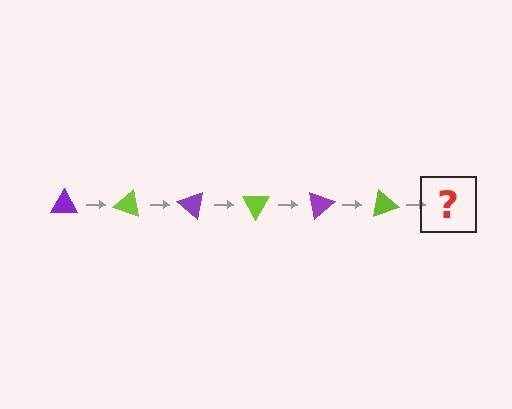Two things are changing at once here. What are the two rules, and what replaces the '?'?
The two rules are that it rotates 20 degrees each step and the color cycles through purple and lime. The '?' should be a purple triangle, rotated 120 degrees from the start.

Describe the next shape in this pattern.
It should be a purple triangle, rotated 120 degrees from the start.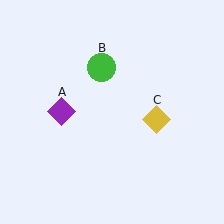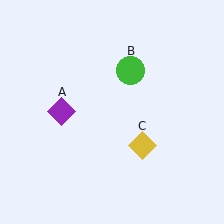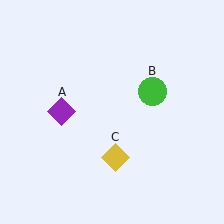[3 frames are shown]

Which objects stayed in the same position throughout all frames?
Purple diamond (object A) remained stationary.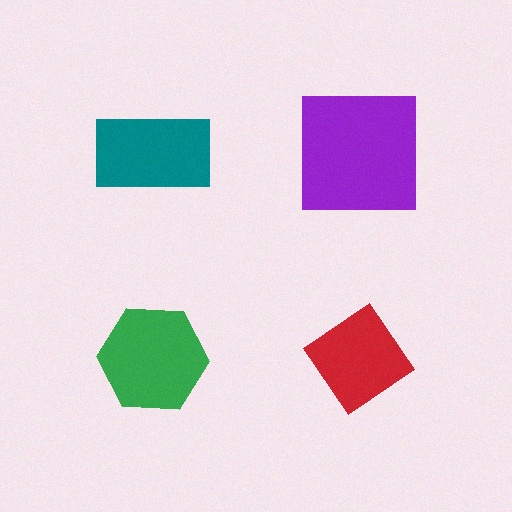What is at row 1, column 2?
A purple square.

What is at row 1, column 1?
A teal rectangle.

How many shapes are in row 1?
2 shapes.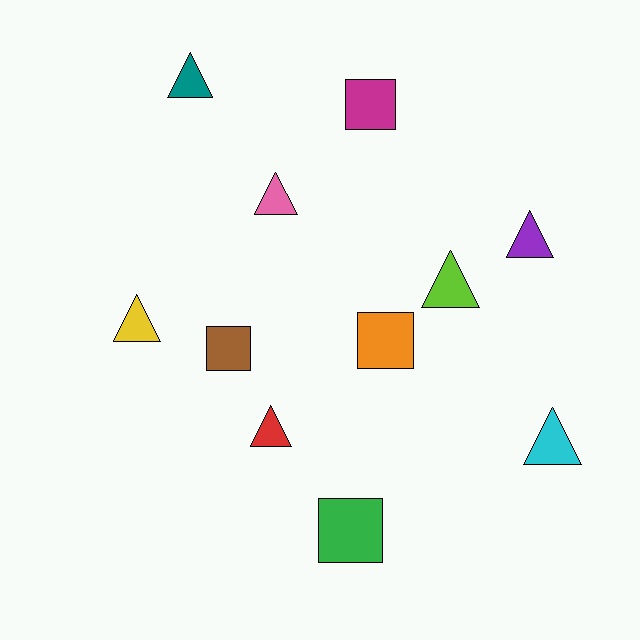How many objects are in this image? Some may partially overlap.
There are 11 objects.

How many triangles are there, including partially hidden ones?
There are 7 triangles.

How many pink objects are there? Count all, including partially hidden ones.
There is 1 pink object.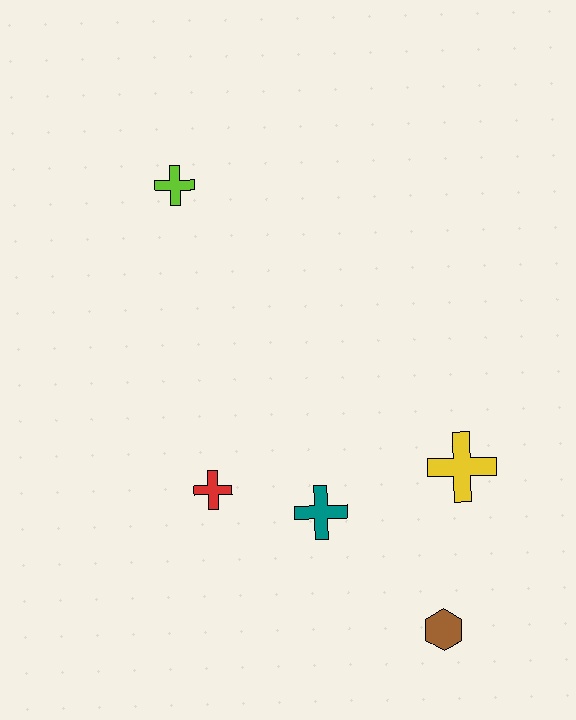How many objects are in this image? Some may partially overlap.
There are 5 objects.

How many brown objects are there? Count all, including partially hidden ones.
There is 1 brown object.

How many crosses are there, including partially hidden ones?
There are 4 crosses.